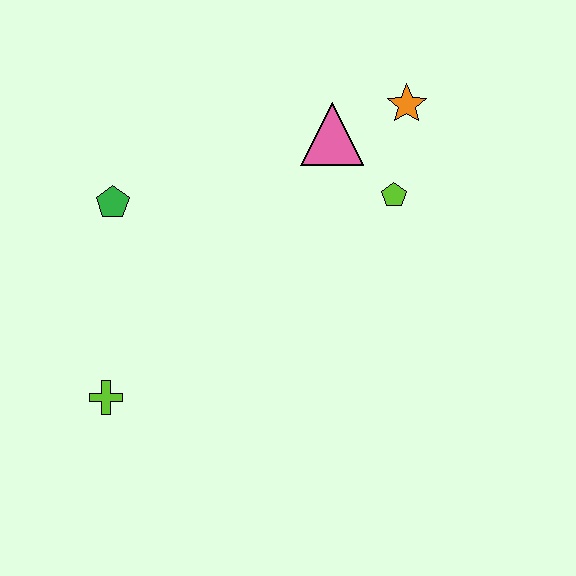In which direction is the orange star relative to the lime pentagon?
The orange star is above the lime pentagon.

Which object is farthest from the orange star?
The lime cross is farthest from the orange star.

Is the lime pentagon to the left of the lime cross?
No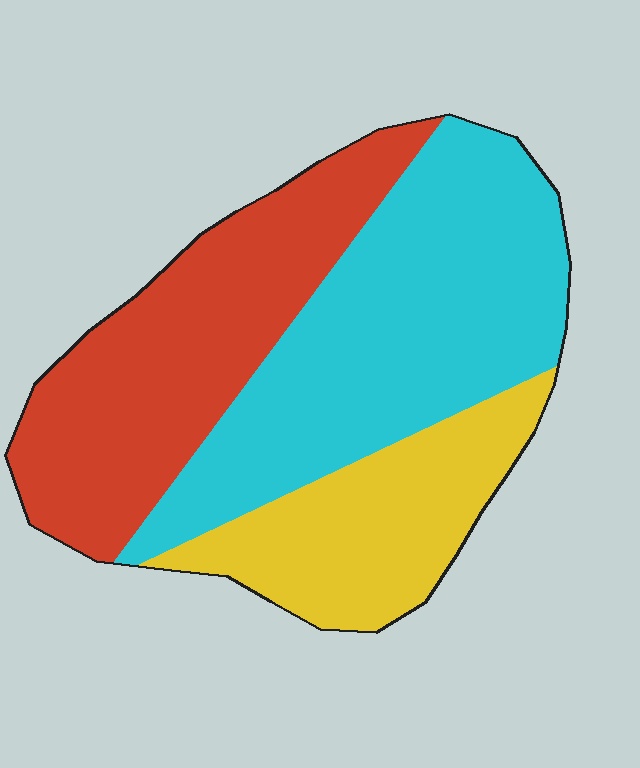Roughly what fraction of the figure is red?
Red covers about 35% of the figure.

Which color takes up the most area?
Cyan, at roughly 45%.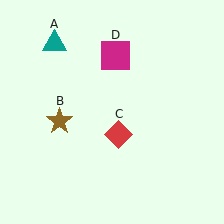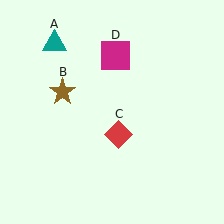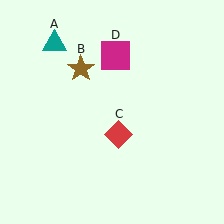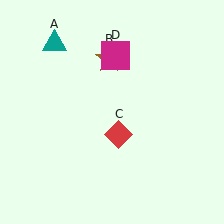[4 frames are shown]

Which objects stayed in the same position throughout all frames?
Teal triangle (object A) and red diamond (object C) and magenta square (object D) remained stationary.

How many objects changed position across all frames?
1 object changed position: brown star (object B).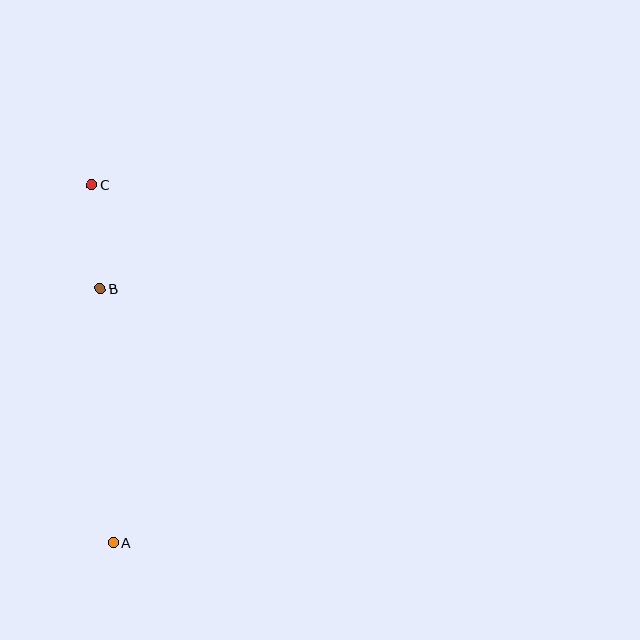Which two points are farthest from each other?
Points A and C are farthest from each other.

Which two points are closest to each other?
Points B and C are closest to each other.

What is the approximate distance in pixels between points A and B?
The distance between A and B is approximately 254 pixels.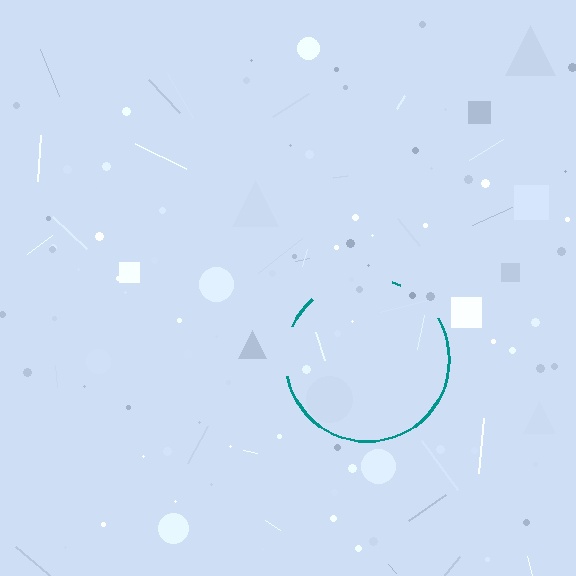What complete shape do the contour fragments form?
The contour fragments form a circle.